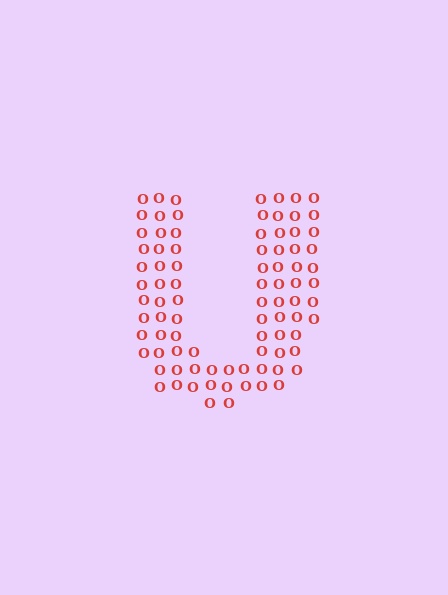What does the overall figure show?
The overall figure shows the letter U.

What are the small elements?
The small elements are letter O's.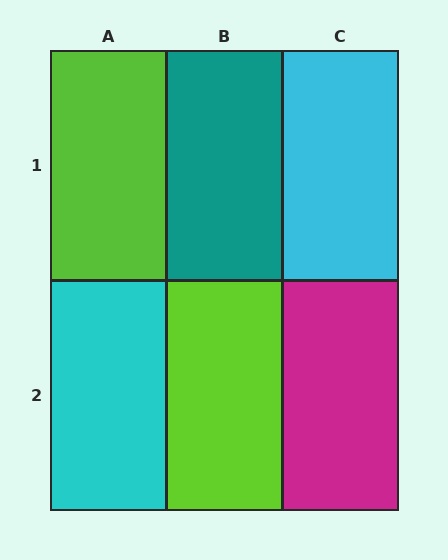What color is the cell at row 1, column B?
Teal.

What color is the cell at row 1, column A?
Lime.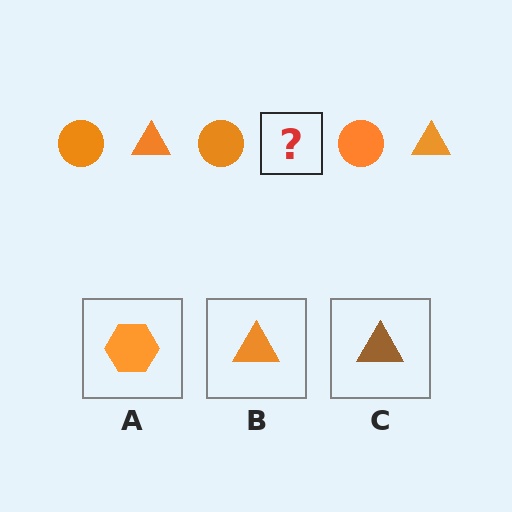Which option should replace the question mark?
Option B.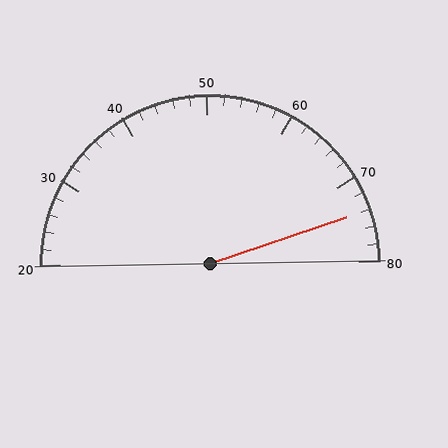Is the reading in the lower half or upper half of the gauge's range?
The reading is in the upper half of the range (20 to 80).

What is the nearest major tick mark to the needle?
The nearest major tick mark is 70.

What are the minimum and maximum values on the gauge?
The gauge ranges from 20 to 80.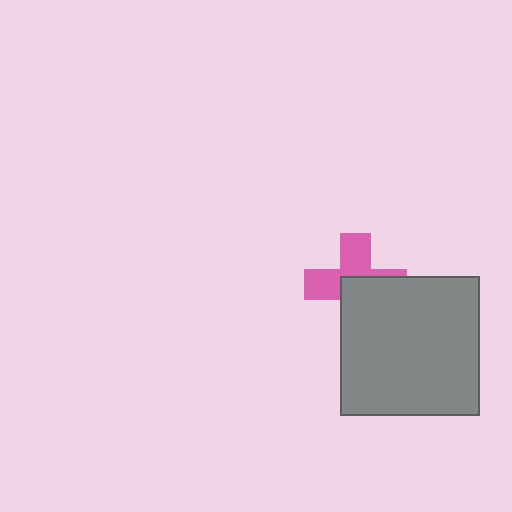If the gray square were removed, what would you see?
You would see the complete pink cross.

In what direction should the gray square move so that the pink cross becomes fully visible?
The gray square should move toward the lower-right. That is the shortest direction to clear the overlap and leave the pink cross fully visible.